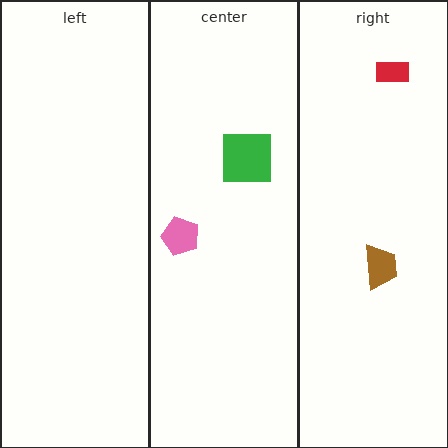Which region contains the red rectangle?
The right region.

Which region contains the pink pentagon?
The center region.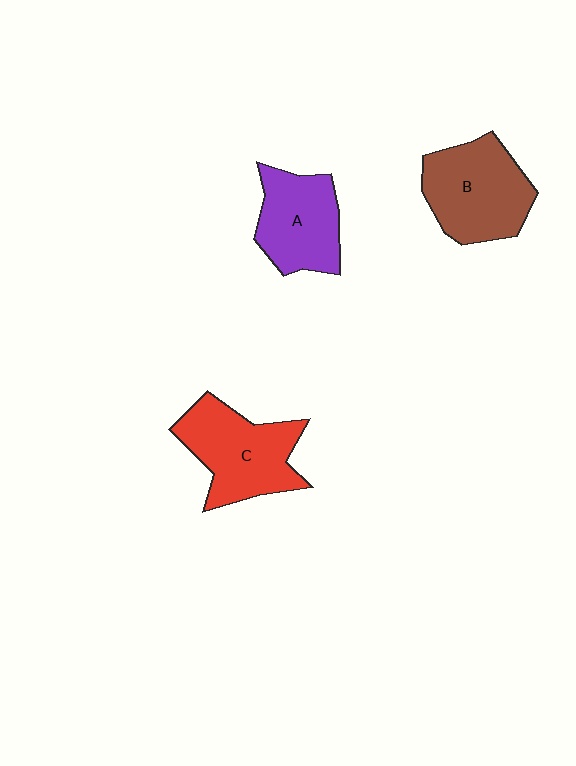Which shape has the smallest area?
Shape A (purple).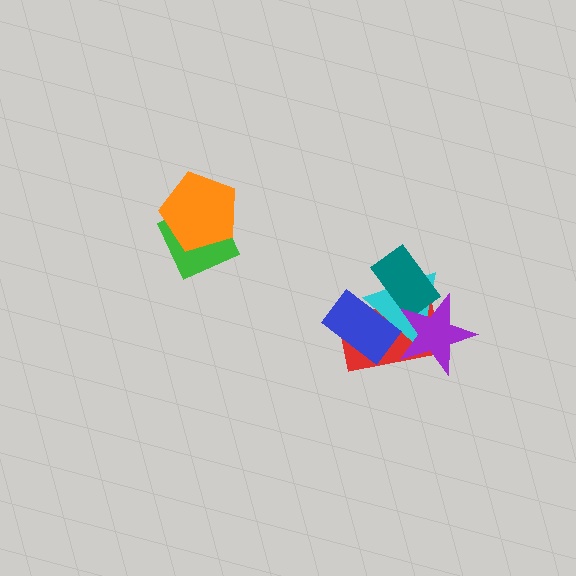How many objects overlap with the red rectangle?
4 objects overlap with the red rectangle.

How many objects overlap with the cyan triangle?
4 objects overlap with the cyan triangle.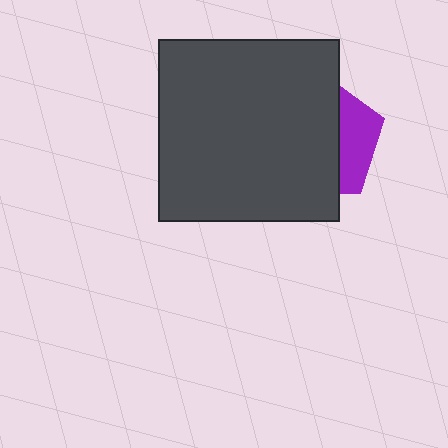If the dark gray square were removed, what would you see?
You would see the complete purple pentagon.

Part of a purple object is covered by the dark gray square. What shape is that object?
It is a pentagon.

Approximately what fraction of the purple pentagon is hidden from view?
Roughly 69% of the purple pentagon is hidden behind the dark gray square.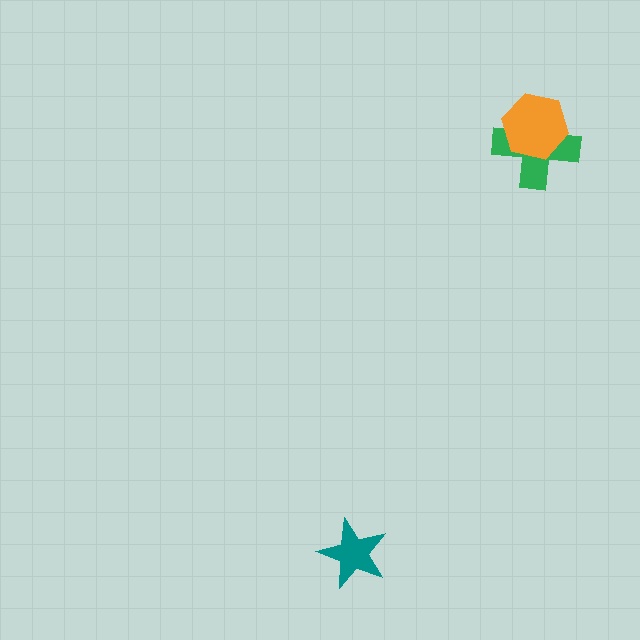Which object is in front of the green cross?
The orange hexagon is in front of the green cross.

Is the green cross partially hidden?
Yes, it is partially covered by another shape.